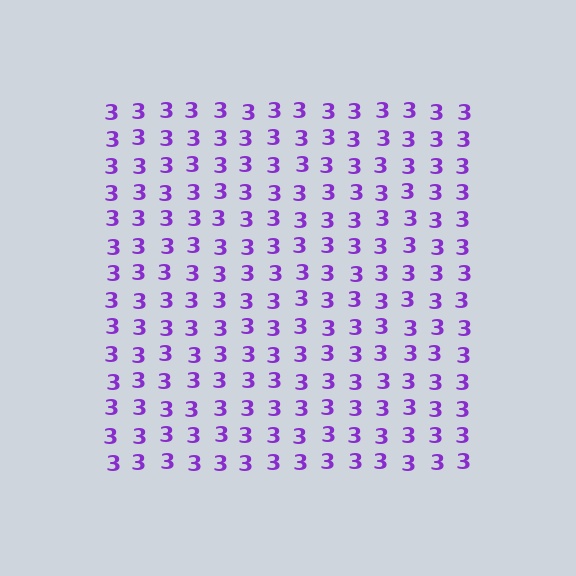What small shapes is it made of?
It is made of small digit 3's.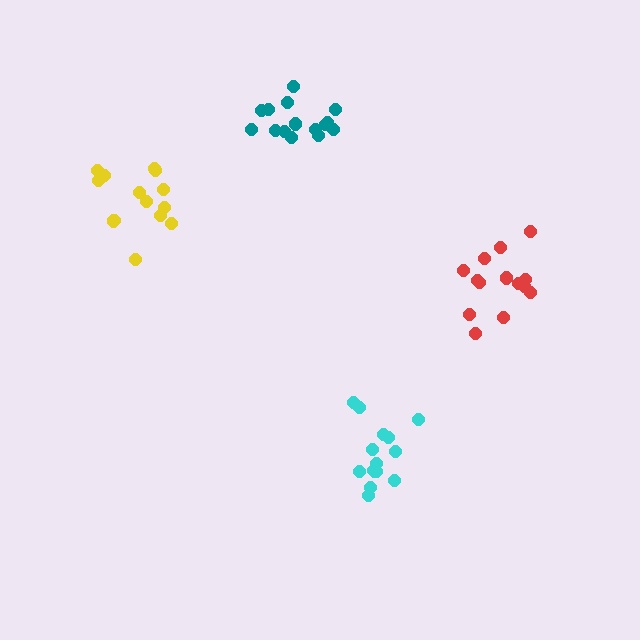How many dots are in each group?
Group 1: 14 dots, Group 2: 15 dots, Group 3: 15 dots, Group 4: 14 dots (58 total).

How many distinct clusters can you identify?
There are 4 distinct clusters.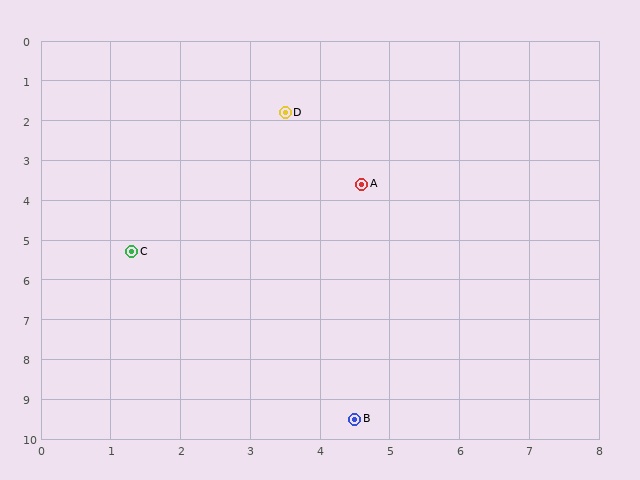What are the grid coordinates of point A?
Point A is at approximately (4.6, 3.6).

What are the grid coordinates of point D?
Point D is at approximately (3.5, 1.8).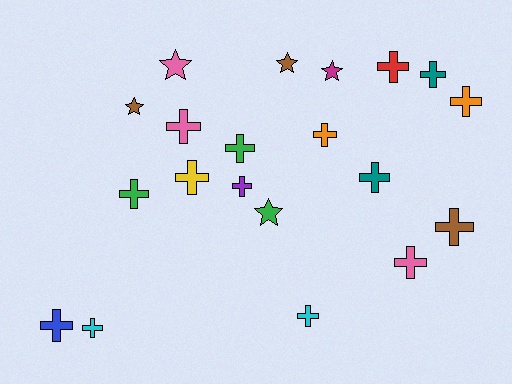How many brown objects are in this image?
There are 3 brown objects.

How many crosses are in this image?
There are 15 crosses.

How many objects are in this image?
There are 20 objects.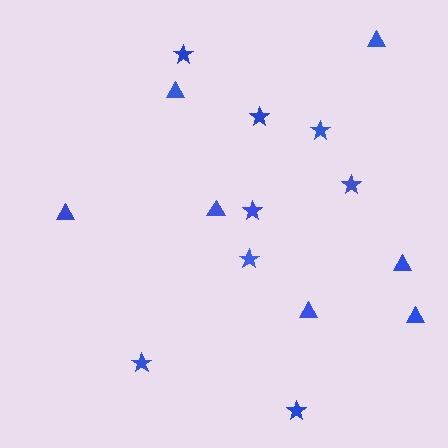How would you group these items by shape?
There are 2 groups: one group of stars (8) and one group of triangles (7).